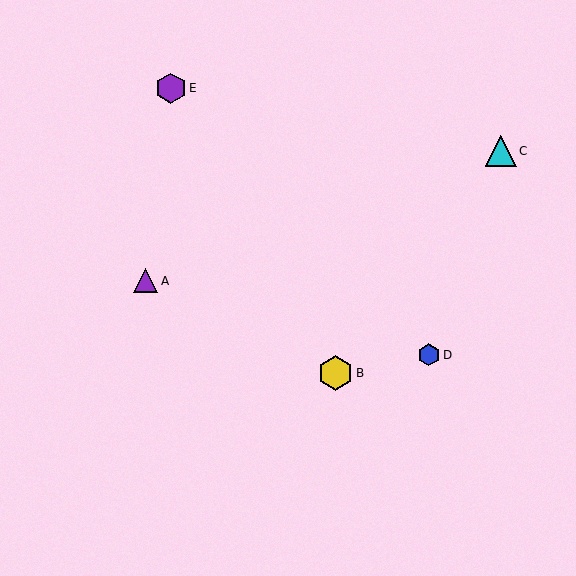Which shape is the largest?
The yellow hexagon (labeled B) is the largest.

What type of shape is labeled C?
Shape C is a cyan triangle.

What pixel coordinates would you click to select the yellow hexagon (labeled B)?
Click at (336, 373) to select the yellow hexagon B.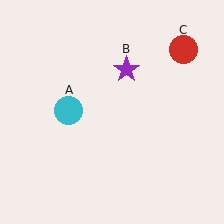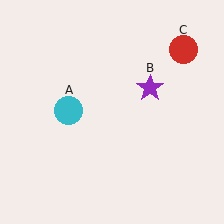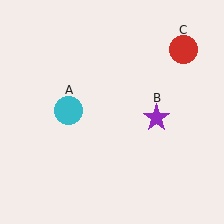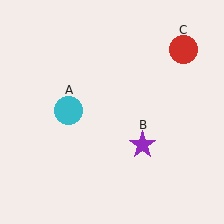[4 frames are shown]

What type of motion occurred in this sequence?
The purple star (object B) rotated clockwise around the center of the scene.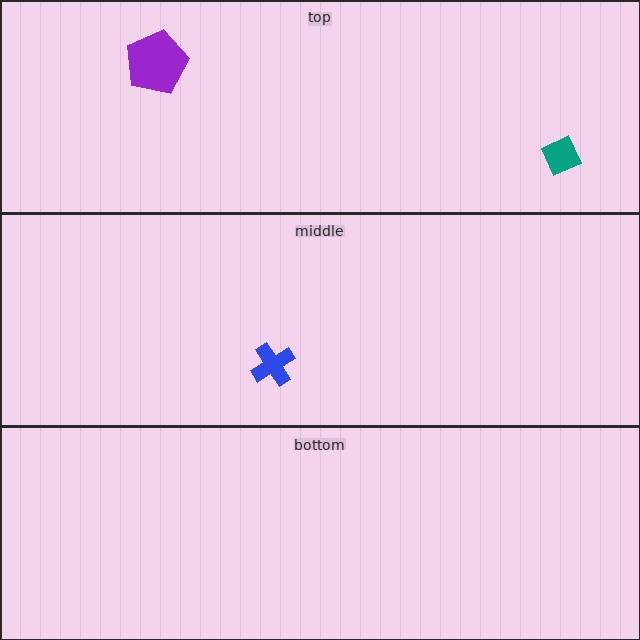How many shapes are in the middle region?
1.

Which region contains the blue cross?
The middle region.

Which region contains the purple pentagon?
The top region.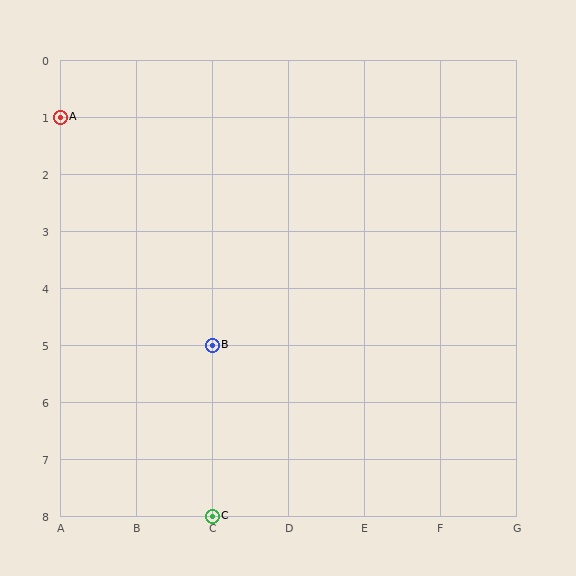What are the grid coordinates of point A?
Point A is at grid coordinates (A, 1).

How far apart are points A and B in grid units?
Points A and B are 2 columns and 4 rows apart (about 4.5 grid units diagonally).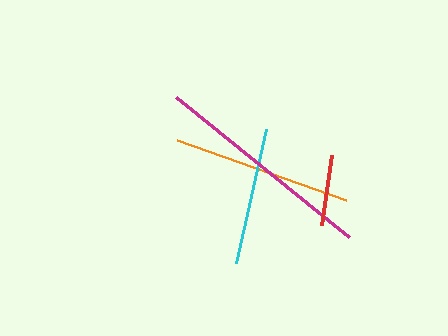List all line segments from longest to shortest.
From longest to shortest: magenta, orange, cyan, red.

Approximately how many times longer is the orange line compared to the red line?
The orange line is approximately 2.5 times the length of the red line.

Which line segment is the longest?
The magenta line is the longest at approximately 223 pixels.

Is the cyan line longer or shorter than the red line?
The cyan line is longer than the red line.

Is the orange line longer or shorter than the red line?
The orange line is longer than the red line.